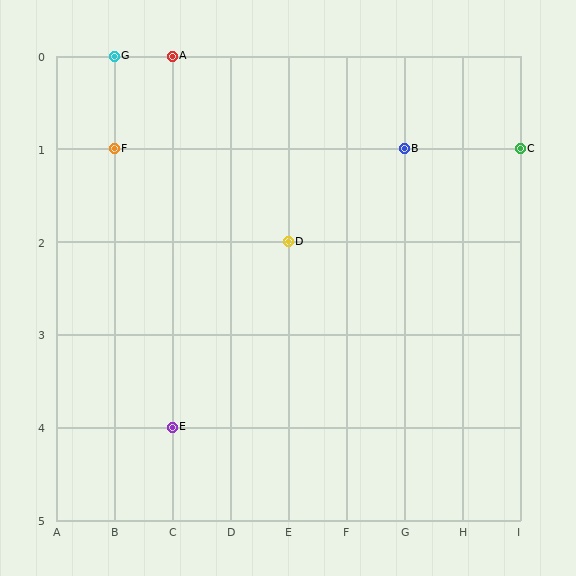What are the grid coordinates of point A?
Point A is at grid coordinates (C, 0).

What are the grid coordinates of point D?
Point D is at grid coordinates (E, 2).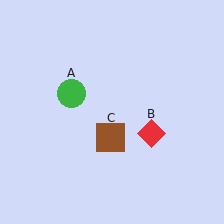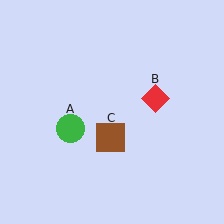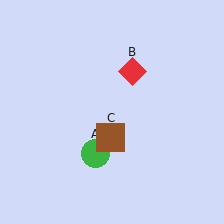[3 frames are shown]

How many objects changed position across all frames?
2 objects changed position: green circle (object A), red diamond (object B).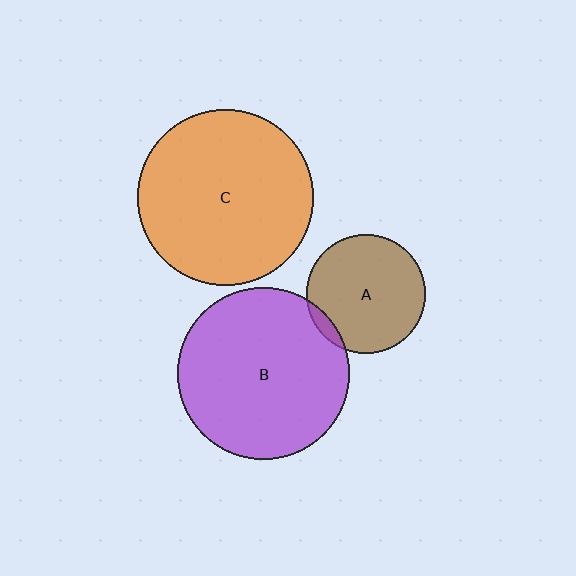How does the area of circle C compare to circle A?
Approximately 2.2 times.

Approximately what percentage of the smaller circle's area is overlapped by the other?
Approximately 5%.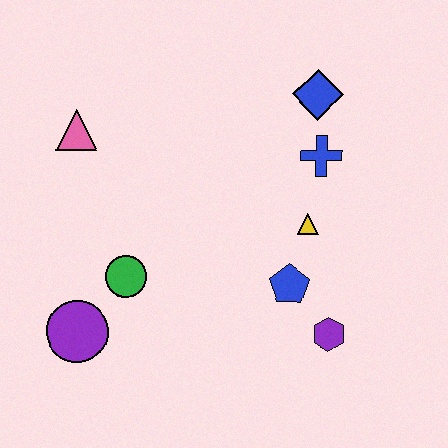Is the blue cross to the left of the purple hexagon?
Yes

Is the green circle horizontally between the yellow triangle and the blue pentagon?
No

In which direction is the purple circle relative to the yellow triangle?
The purple circle is to the left of the yellow triangle.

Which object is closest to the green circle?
The purple circle is closest to the green circle.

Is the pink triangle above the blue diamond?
No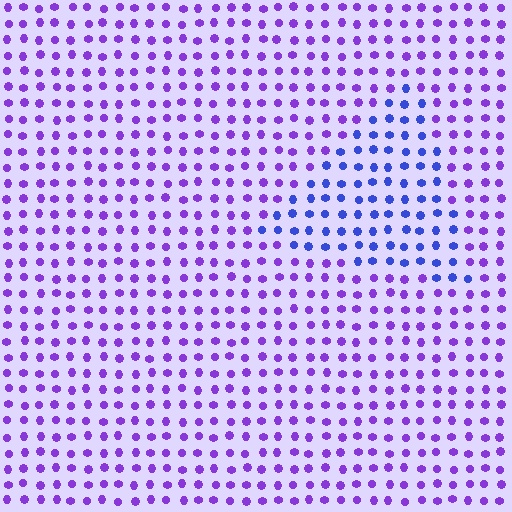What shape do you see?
I see a triangle.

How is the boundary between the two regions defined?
The boundary is defined purely by a slight shift in hue (about 37 degrees). Spacing, size, and orientation are identical on both sides.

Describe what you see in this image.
The image is filled with small purple elements in a uniform arrangement. A triangle-shaped region is visible where the elements are tinted to a slightly different hue, forming a subtle color boundary.